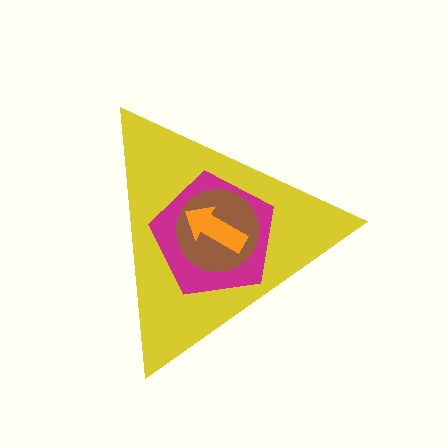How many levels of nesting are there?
4.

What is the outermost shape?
The yellow triangle.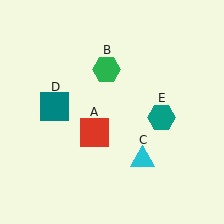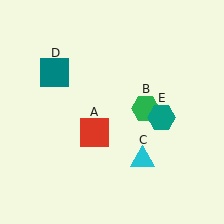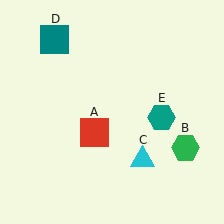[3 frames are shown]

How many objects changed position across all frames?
2 objects changed position: green hexagon (object B), teal square (object D).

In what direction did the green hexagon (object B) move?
The green hexagon (object B) moved down and to the right.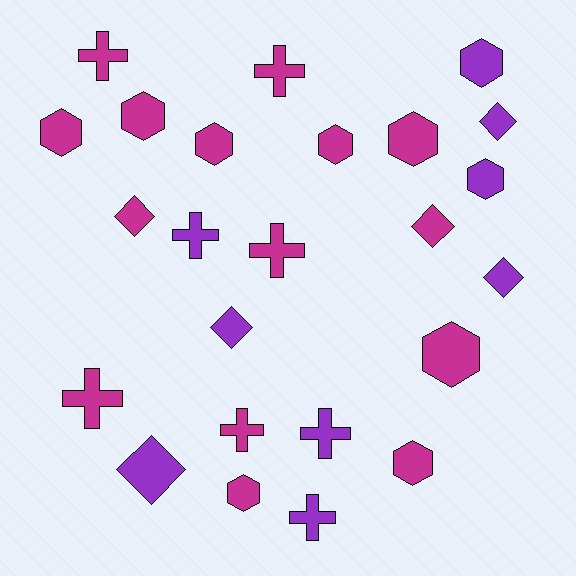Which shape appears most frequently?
Hexagon, with 10 objects.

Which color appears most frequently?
Magenta, with 15 objects.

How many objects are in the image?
There are 24 objects.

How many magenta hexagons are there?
There are 8 magenta hexagons.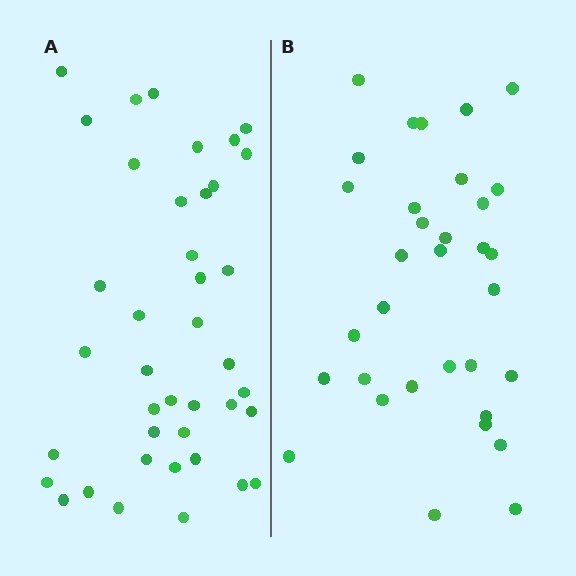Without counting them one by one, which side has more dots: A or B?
Region A (the left region) has more dots.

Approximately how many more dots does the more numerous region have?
Region A has roughly 8 or so more dots than region B.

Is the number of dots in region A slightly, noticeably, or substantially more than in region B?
Region A has only slightly more — the two regions are fairly close. The ratio is roughly 1.2 to 1.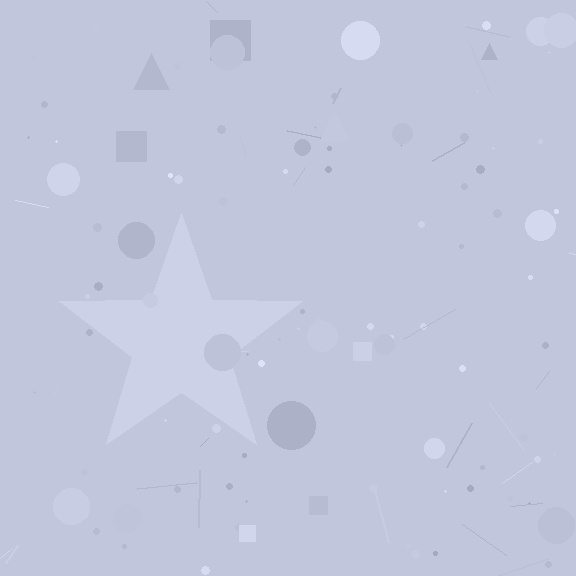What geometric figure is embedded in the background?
A star is embedded in the background.